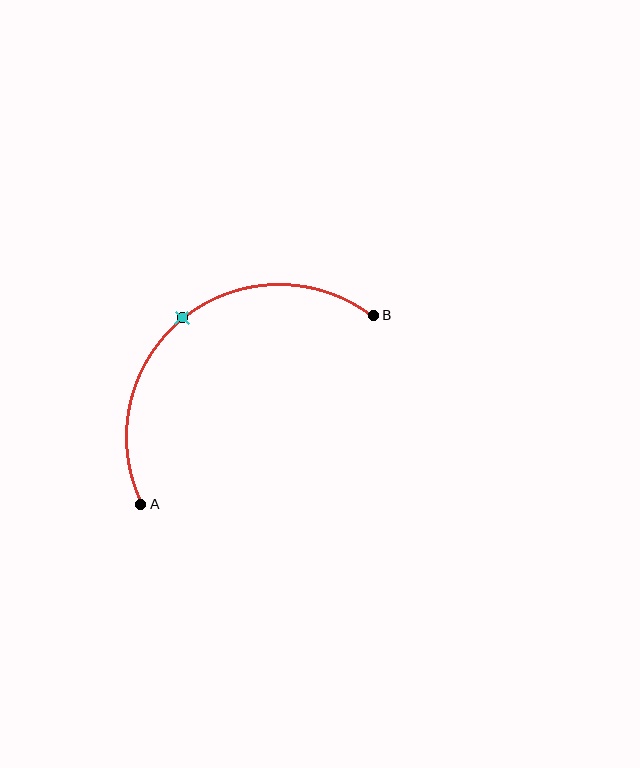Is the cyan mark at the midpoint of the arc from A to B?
Yes. The cyan mark lies on the arc at equal arc-length from both A and B — it is the arc midpoint.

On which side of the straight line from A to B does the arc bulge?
The arc bulges above and to the left of the straight line connecting A and B.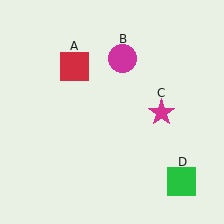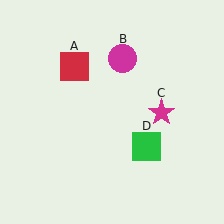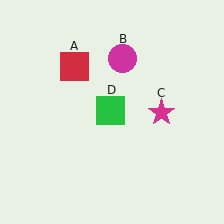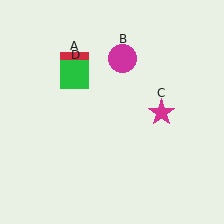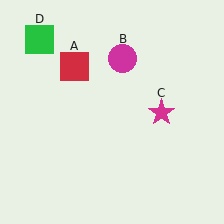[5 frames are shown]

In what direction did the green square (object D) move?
The green square (object D) moved up and to the left.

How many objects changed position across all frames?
1 object changed position: green square (object D).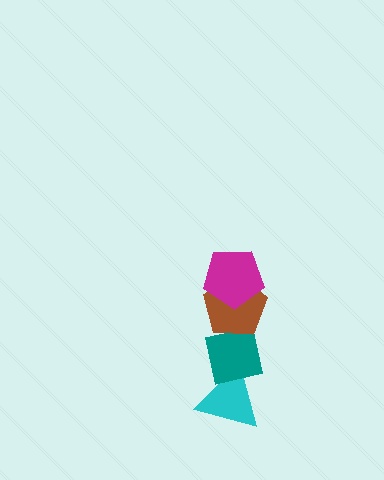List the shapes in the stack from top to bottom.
From top to bottom: the magenta pentagon, the brown pentagon, the teal square, the cyan triangle.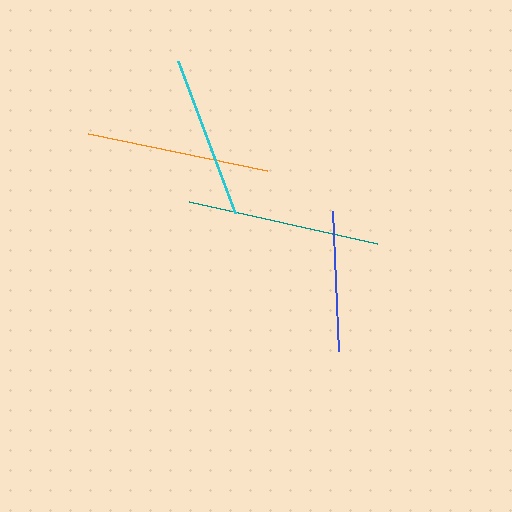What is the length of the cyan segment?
The cyan segment is approximately 162 pixels long.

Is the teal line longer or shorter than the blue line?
The teal line is longer than the blue line.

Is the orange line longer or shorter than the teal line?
The teal line is longer than the orange line.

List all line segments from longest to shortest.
From longest to shortest: teal, orange, cyan, blue.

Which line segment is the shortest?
The blue line is the shortest at approximately 140 pixels.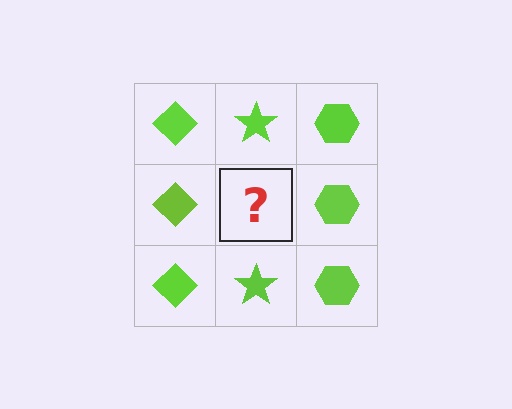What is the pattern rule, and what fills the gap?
The rule is that each column has a consistent shape. The gap should be filled with a lime star.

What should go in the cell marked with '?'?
The missing cell should contain a lime star.